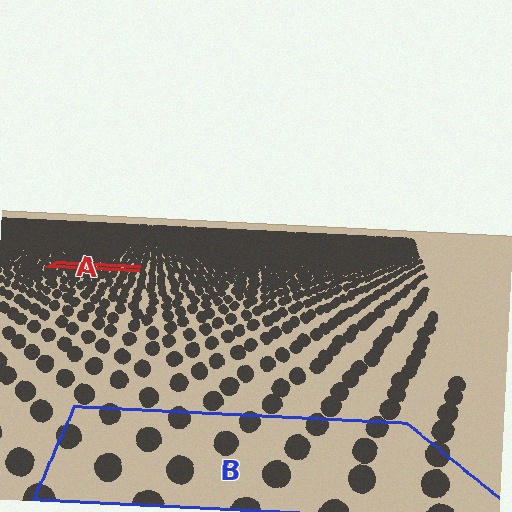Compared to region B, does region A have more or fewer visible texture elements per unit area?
Region A has more texture elements per unit area — they are packed more densely because it is farther away.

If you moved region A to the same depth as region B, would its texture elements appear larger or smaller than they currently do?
They would appear larger. At a closer depth, the same texture elements are projected at a bigger on-screen size.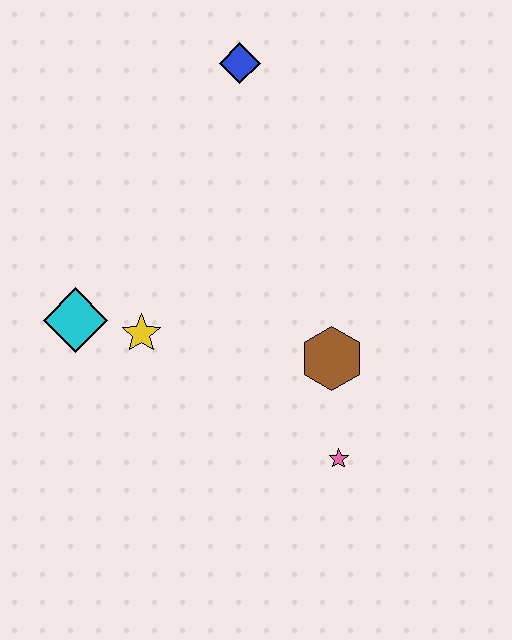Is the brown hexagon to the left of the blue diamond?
No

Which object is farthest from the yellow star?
The blue diamond is farthest from the yellow star.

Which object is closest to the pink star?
The brown hexagon is closest to the pink star.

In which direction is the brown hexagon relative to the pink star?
The brown hexagon is above the pink star.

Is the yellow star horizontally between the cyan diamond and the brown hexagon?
Yes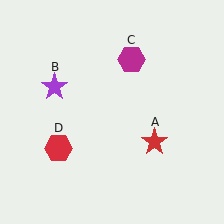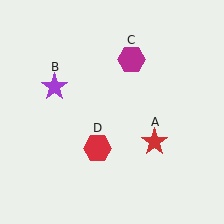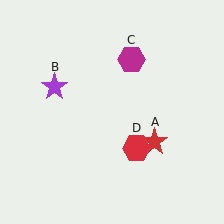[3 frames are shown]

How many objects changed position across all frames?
1 object changed position: red hexagon (object D).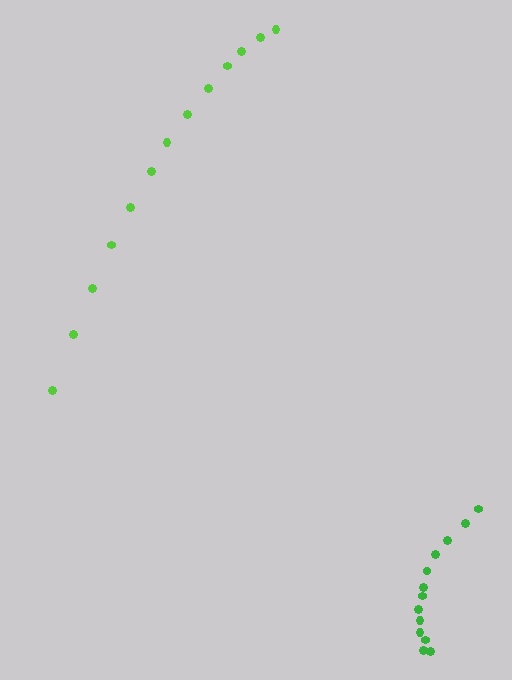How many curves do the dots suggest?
There are 2 distinct paths.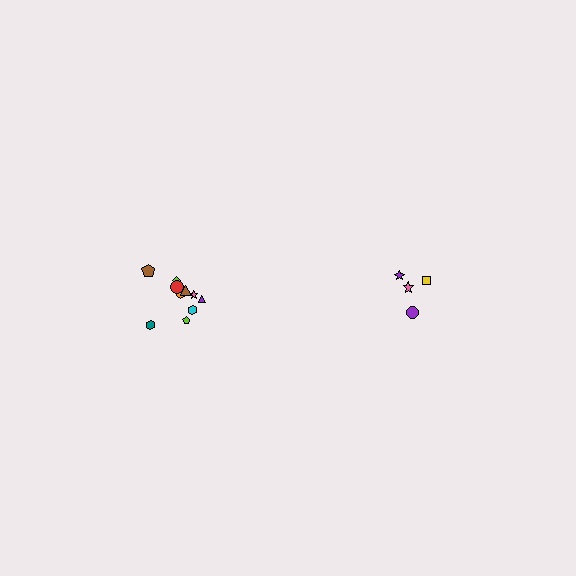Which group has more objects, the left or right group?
The left group.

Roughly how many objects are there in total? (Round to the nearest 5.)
Roughly 15 objects in total.